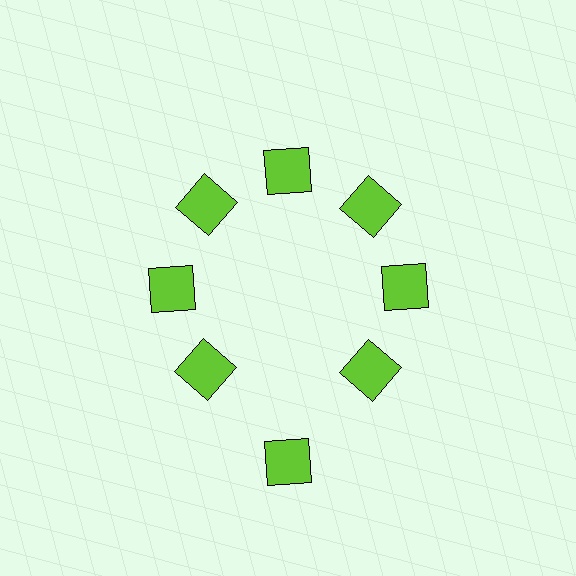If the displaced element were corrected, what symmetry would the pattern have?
It would have 8-fold rotational symmetry — the pattern would map onto itself every 45 degrees.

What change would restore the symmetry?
The symmetry would be restored by moving it inward, back onto the ring so that all 8 squares sit at equal angles and equal distance from the center.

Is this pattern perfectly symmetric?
No. The 8 lime squares are arranged in a ring, but one element near the 6 o'clock position is pushed outward from the center, breaking the 8-fold rotational symmetry.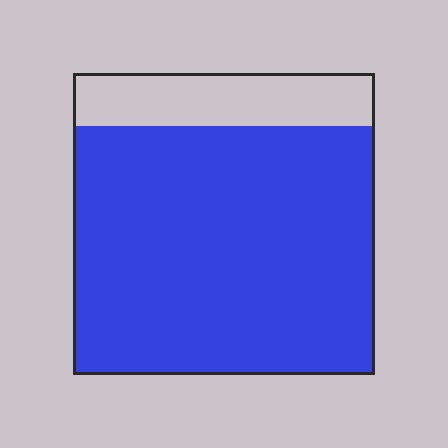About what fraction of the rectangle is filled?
About five sixths (5/6).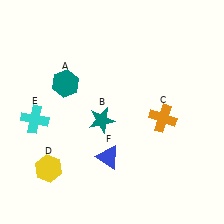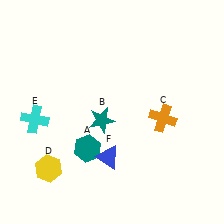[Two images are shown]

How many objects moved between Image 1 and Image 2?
1 object moved between the two images.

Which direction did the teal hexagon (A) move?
The teal hexagon (A) moved down.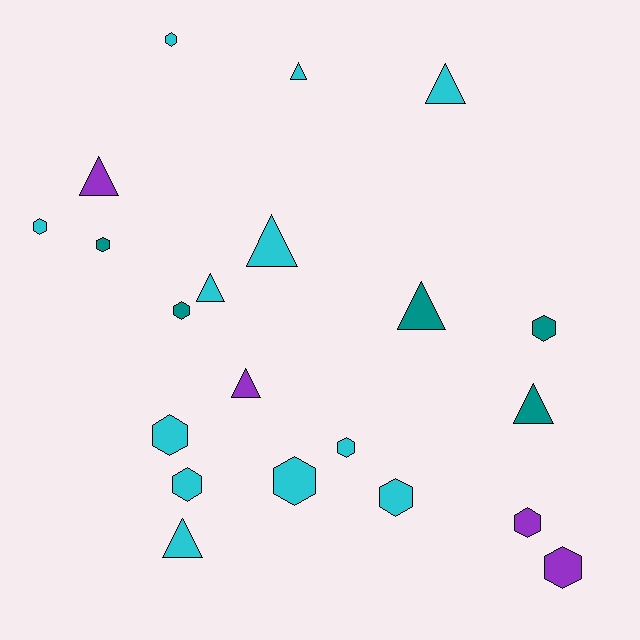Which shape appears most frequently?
Hexagon, with 12 objects.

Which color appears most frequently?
Cyan, with 12 objects.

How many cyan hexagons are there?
There are 7 cyan hexagons.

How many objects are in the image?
There are 21 objects.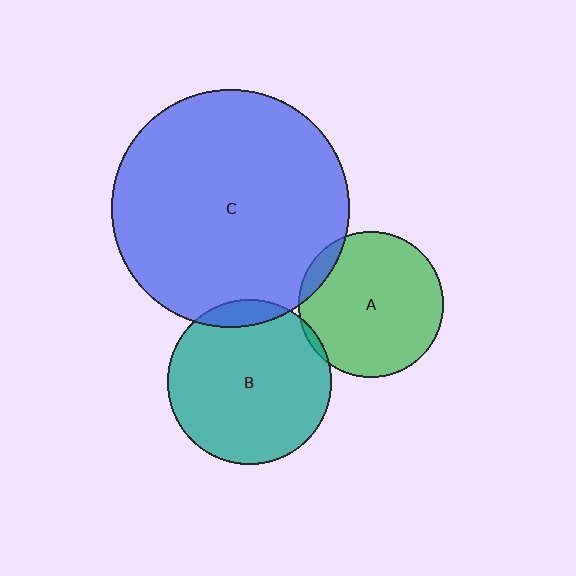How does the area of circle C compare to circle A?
Approximately 2.7 times.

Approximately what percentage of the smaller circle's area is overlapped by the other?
Approximately 10%.